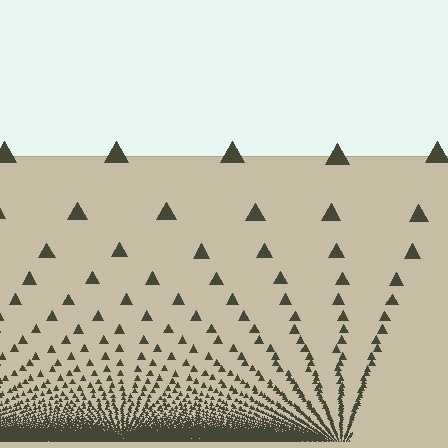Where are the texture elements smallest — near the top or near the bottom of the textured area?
Near the bottom.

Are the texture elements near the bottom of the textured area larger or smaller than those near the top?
Smaller. The gradient is inverted — elements near the bottom are smaller and denser.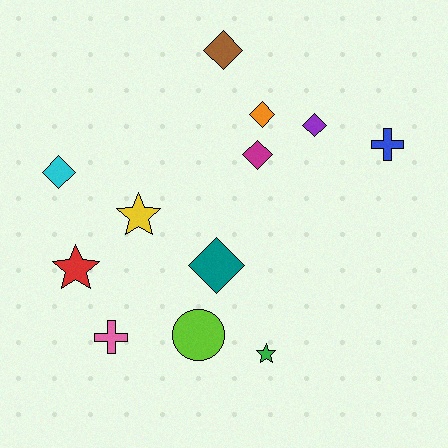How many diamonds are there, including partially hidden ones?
There are 6 diamonds.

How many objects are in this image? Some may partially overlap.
There are 12 objects.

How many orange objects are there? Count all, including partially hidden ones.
There is 1 orange object.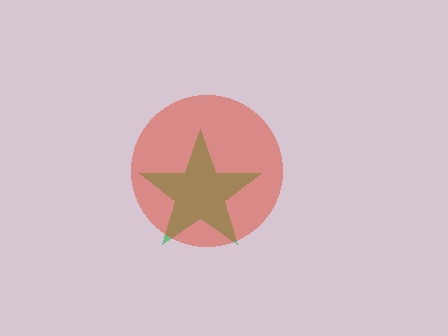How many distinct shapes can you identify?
There are 2 distinct shapes: a green star, a red circle.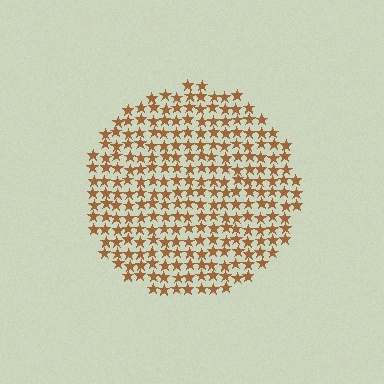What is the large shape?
The large shape is a circle.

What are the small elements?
The small elements are stars.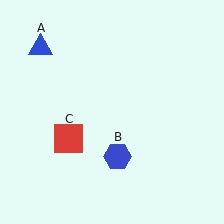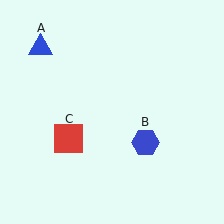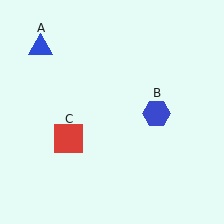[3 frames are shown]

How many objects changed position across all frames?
1 object changed position: blue hexagon (object B).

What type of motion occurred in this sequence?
The blue hexagon (object B) rotated counterclockwise around the center of the scene.